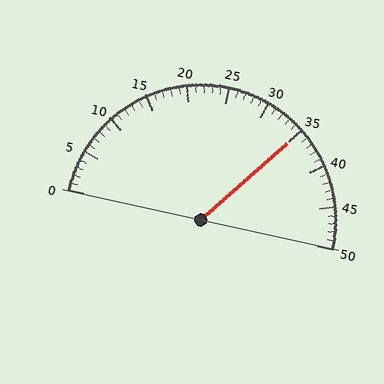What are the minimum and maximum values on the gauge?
The gauge ranges from 0 to 50.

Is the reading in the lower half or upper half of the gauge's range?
The reading is in the upper half of the range (0 to 50).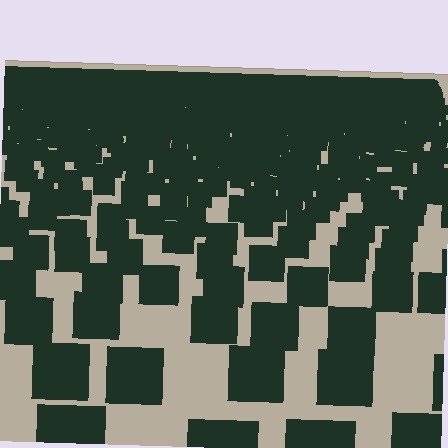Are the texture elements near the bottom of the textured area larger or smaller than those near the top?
Larger. Near the bottom, elements are closer to the viewer and appear at a bigger on-screen size.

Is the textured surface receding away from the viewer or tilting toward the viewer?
The surface is receding away from the viewer. Texture elements get smaller and denser toward the top.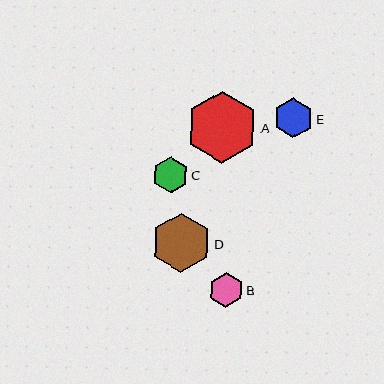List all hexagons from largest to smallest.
From largest to smallest: A, D, E, C, B.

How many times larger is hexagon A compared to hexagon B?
Hexagon A is approximately 2.1 times the size of hexagon B.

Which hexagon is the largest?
Hexagon A is the largest with a size of approximately 72 pixels.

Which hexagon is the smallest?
Hexagon B is the smallest with a size of approximately 35 pixels.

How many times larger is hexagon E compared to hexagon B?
Hexagon E is approximately 1.2 times the size of hexagon B.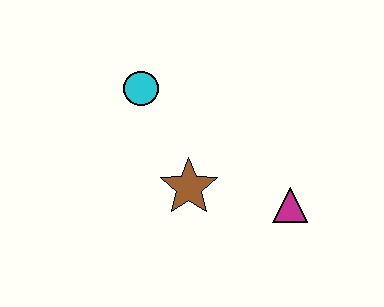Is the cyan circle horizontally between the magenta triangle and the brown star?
No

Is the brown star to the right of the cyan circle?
Yes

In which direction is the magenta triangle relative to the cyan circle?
The magenta triangle is to the right of the cyan circle.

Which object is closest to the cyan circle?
The brown star is closest to the cyan circle.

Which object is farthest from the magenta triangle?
The cyan circle is farthest from the magenta triangle.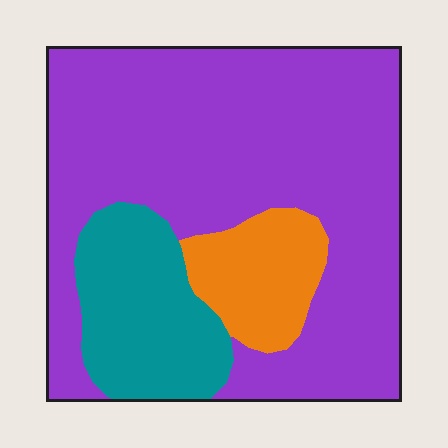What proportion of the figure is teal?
Teal takes up about one fifth (1/5) of the figure.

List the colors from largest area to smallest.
From largest to smallest: purple, teal, orange.